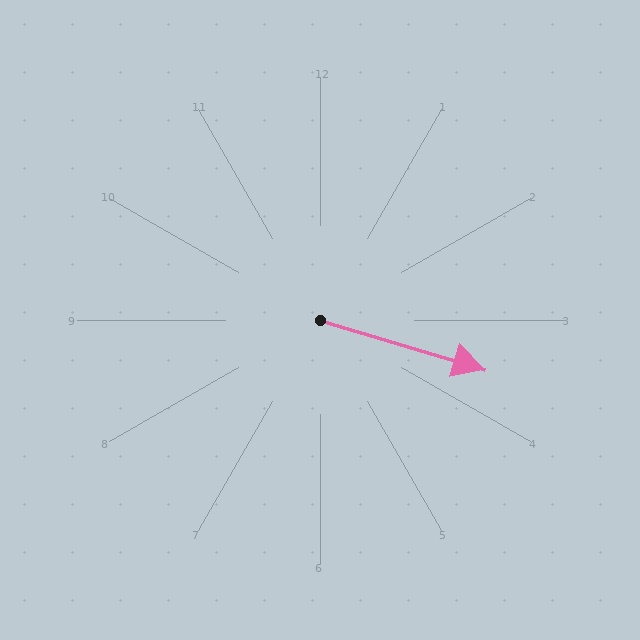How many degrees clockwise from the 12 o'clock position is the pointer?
Approximately 107 degrees.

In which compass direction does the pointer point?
East.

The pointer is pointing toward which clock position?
Roughly 4 o'clock.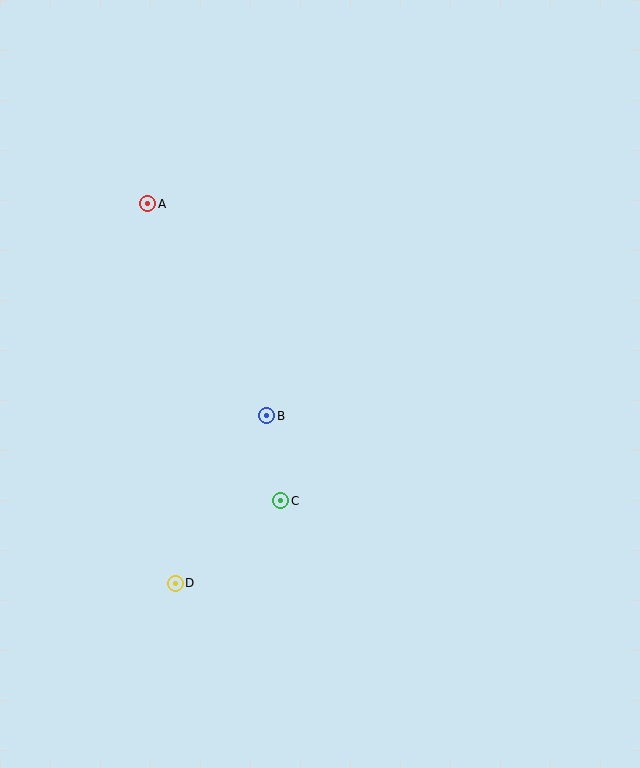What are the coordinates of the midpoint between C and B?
The midpoint between C and B is at (274, 458).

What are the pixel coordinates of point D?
Point D is at (175, 583).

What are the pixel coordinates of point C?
Point C is at (281, 501).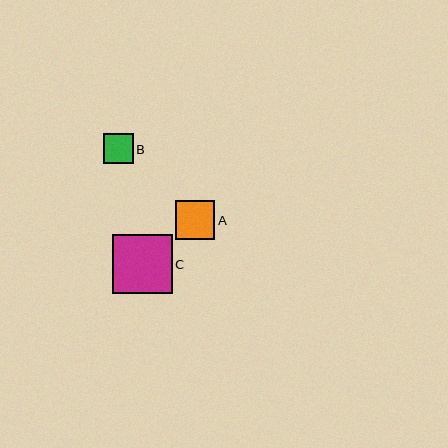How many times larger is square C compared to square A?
Square C is approximately 1.5 times the size of square A.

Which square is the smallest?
Square B is the smallest with a size of approximately 30 pixels.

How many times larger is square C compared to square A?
Square C is approximately 1.5 times the size of square A.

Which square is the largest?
Square C is the largest with a size of approximately 60 pixels.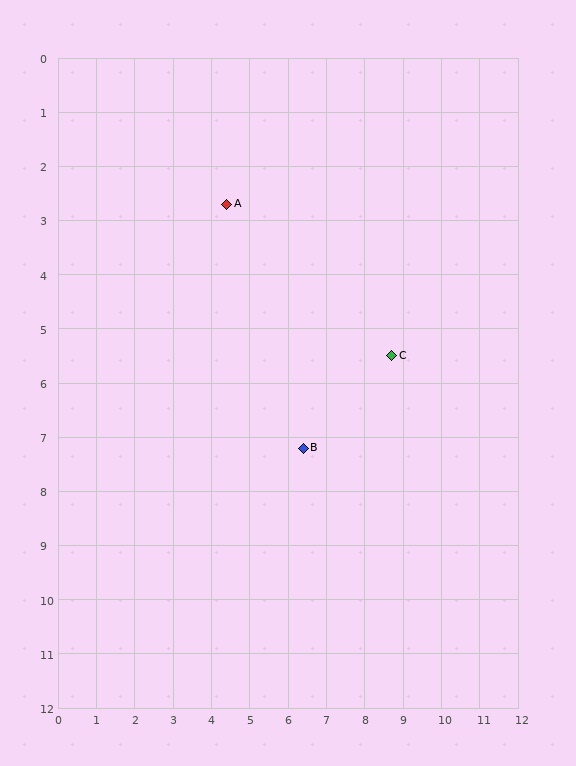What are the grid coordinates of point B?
Point B is at approximately (6.4, 7.2).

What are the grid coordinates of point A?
Point A is at approximately (4.4, 2.7).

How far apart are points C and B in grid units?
Points C and B are about 2.9 grid units apart.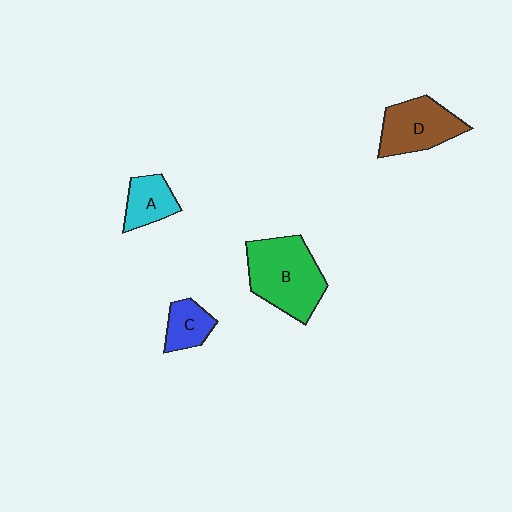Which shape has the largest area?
Shape B (green).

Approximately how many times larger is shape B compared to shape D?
Approximately 1.4 times.